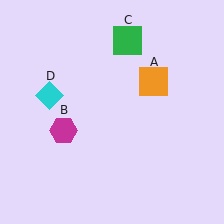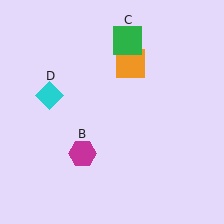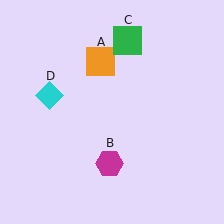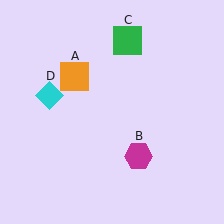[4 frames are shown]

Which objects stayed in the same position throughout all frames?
Green square (object C) and cyan diamond (object D) remained stationary.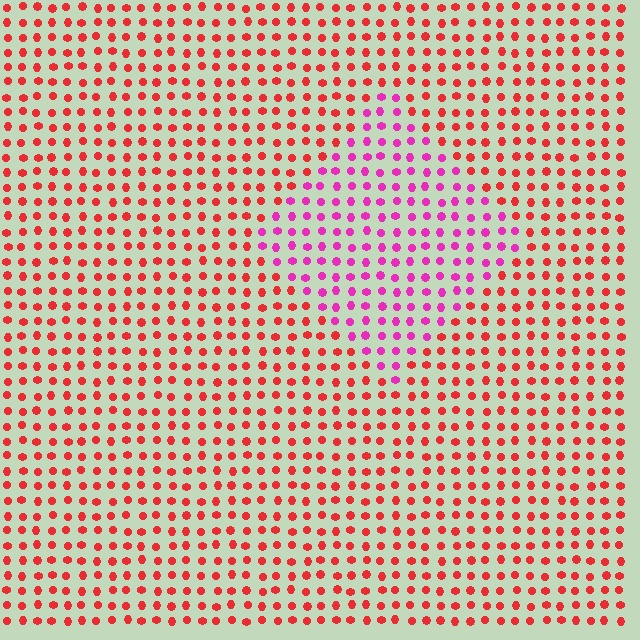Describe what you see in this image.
The image is filled with small red elements in a uniform arrangement. A diamond-shaped region is visible where the elements are tinted to a slightly different hue, forming a subtle color boundary.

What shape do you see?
I see a diamond.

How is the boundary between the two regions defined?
The boundary is defined purely by a slight shift in hue (about 44 degrees). Spacing, size, and orientation are identical on both sides.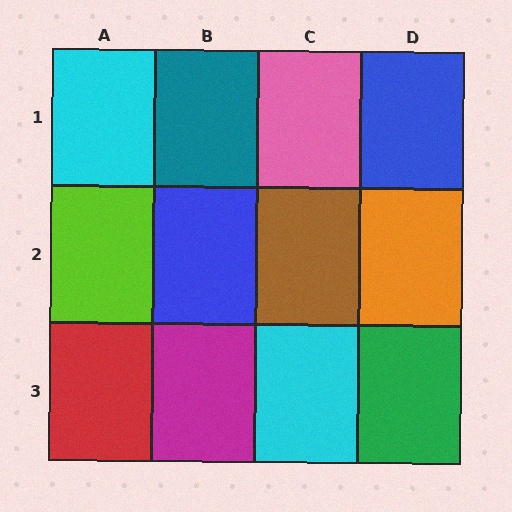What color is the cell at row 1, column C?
Pink.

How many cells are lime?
1 cell is lime.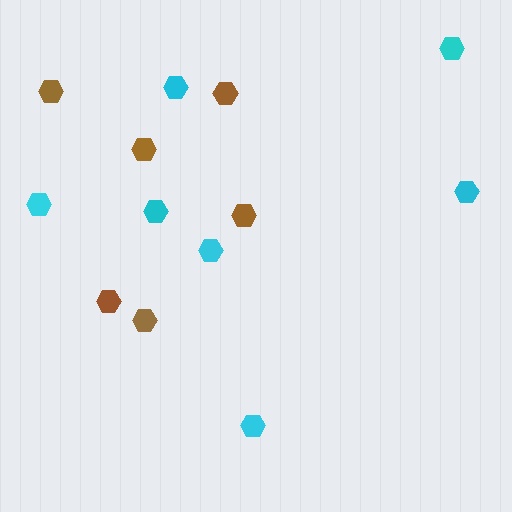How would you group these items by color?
There are 2 groups: one group of cyan hexagons (7) and one group of brown hexagons (6).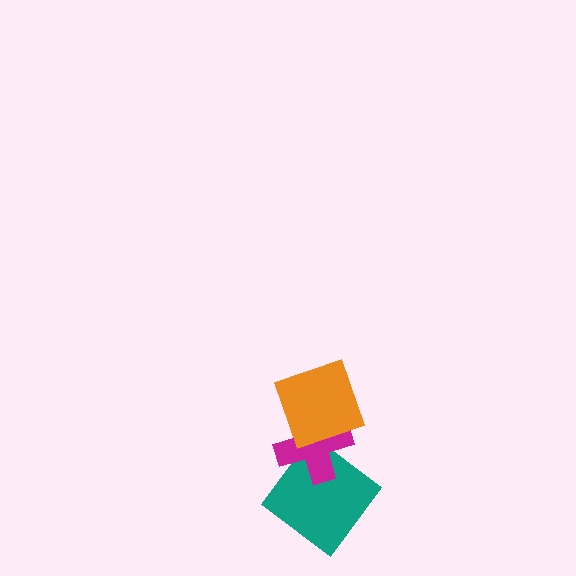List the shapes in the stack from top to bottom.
From top to bottom: the orange square, the magenta cross, the teal diamond.